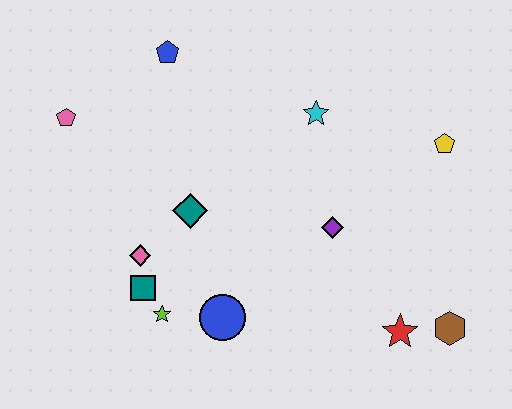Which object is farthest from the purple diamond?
The pink pentagon is farthest from the purple diamond.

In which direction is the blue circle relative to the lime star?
The blue circle is to the right of the lime star.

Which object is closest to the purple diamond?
The cyan star is closest to the purple diamond.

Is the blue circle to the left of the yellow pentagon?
Yes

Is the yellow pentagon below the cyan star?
Yes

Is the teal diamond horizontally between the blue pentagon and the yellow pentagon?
Yes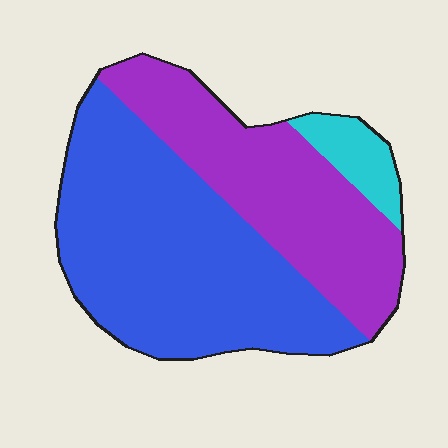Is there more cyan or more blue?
Blue.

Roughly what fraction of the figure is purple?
Purple takes up about three eighths (3/8) of the figure.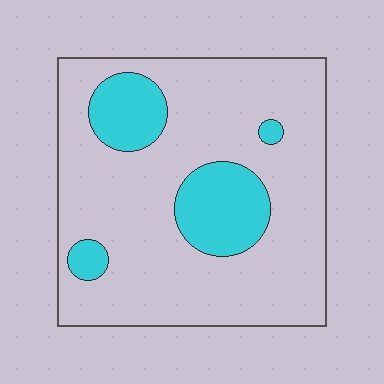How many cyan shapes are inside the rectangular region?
4.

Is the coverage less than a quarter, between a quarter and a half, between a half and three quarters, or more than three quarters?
Less than a quarter.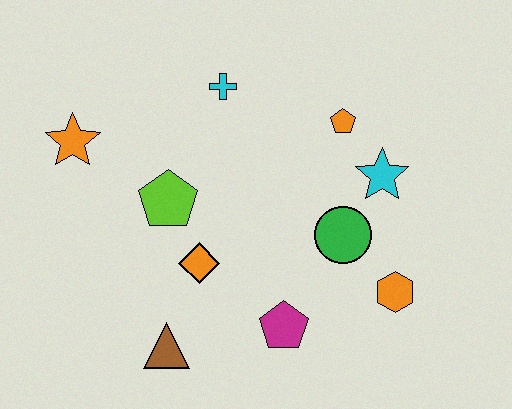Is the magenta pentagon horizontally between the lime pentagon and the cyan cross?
No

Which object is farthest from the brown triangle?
The orange pentagon is farthest from the brown triangle.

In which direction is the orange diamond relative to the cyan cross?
The orange diamond is below the cyan cross.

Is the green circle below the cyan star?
Yes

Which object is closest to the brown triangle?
The orange diamond is closest to the brown triangle.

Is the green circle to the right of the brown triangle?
Yes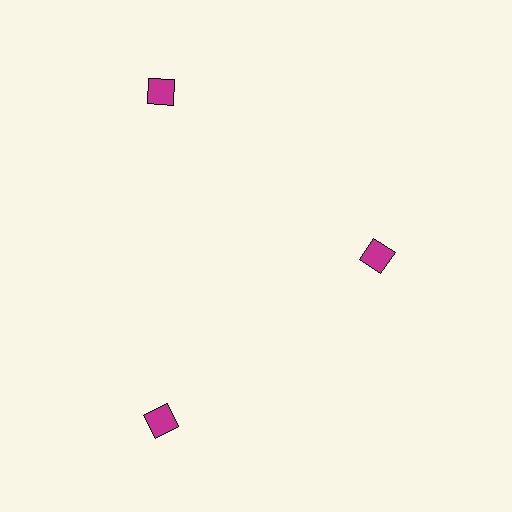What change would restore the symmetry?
The symmetry would be restored by moving it outward, back onto the ring so that all 3 squares sit at equal angles and equal distance from the center.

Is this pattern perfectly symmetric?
No. The 3 magenta squares are arranged in a ring, but one element near the 3 o'clock position is pulled inward toward the center, breaking the 3-fold rotational symmetry.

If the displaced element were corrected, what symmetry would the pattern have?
It would have 3-fold rotational symmetry — the pattern would map onto itself every 120 degrees.